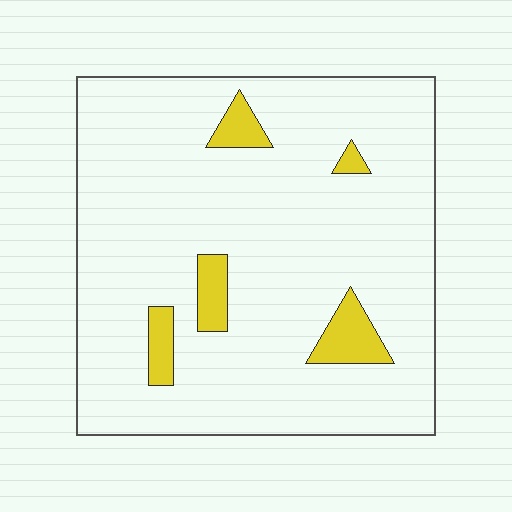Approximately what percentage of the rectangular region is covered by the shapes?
Approximately 10%.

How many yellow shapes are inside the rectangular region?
5.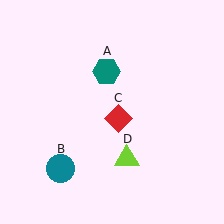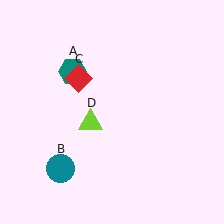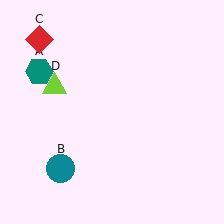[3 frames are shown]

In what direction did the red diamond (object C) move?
The red diamond (object C) moved up and to the left.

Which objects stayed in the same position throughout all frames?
Teal circle (object B) remained stationary.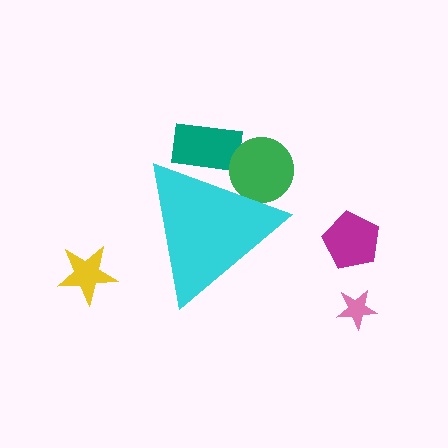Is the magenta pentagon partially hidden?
No, the magenta pentagon is fully visible.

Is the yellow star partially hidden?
No, the yellow star is fully visible.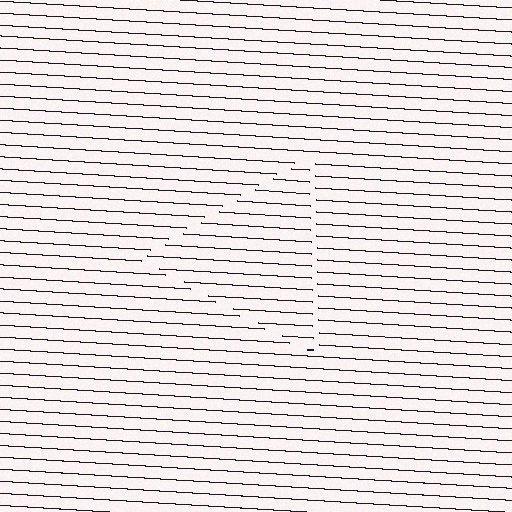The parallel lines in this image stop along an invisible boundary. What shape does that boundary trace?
An illusory triangle. The interior of the shape contains the same grating, shifted by half a period — the contour is defined by the phase discontinuity where line-ends from the inner and outer gratings abut.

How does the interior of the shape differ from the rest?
The interior of the shape contains the same grating, shifted by half a period — the contour is defined by the phase discontinuity where line-ends from the inner and outer gratings abut.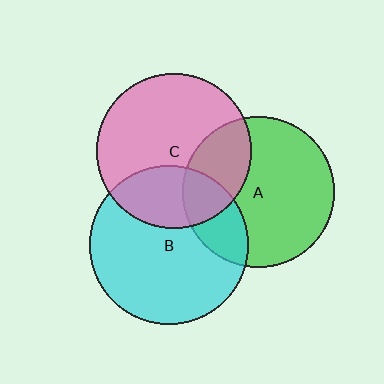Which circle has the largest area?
Circle B (cyan).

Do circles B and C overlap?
Yes.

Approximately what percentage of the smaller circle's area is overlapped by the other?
Approximately 30%.